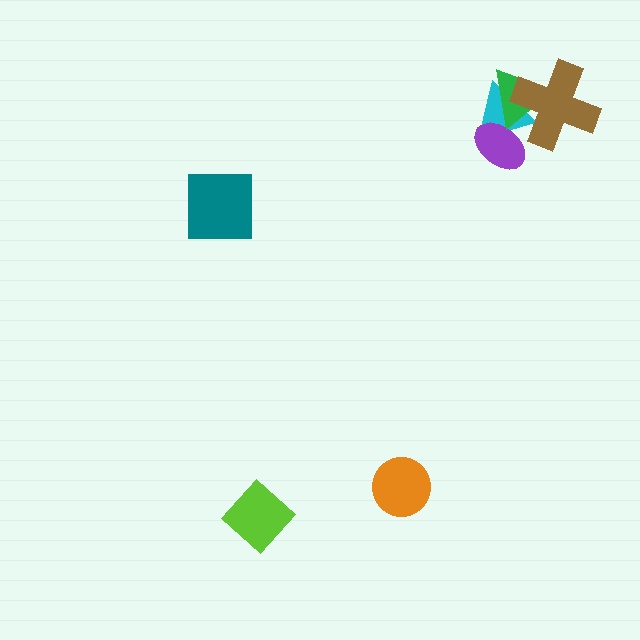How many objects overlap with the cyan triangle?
3 objects overlap with the cyan triangle.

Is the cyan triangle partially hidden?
Yes, it is partially covered by another shape.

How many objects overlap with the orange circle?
0 objects overlap with the orange circle.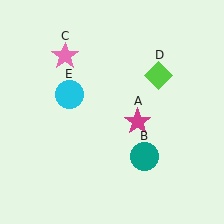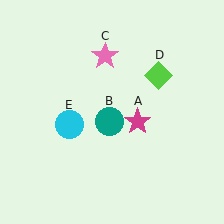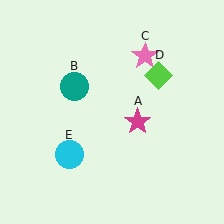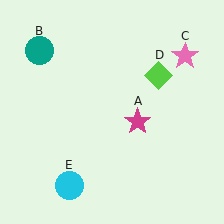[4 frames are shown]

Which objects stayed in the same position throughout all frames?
Magenta star (object A) and lime diamond (object D) remained stationary.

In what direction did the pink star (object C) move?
The pink star (object C) moved right.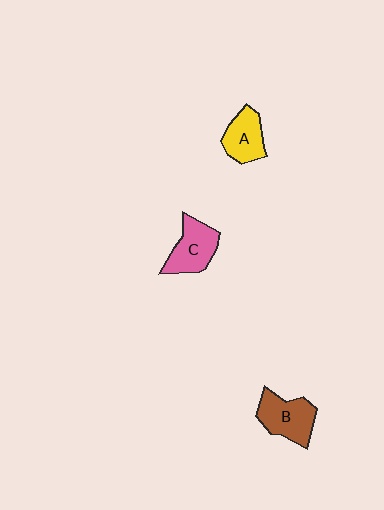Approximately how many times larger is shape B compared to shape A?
Approximately 1.3 times.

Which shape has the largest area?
Shape B (brown).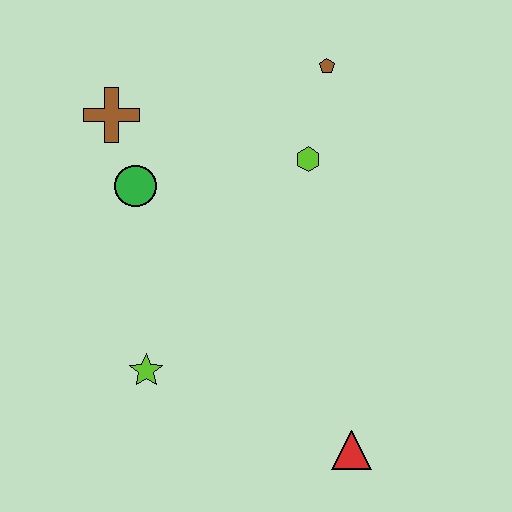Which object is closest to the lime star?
The green circle is closest to the lime star.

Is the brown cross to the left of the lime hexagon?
Yes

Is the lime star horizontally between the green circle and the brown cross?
No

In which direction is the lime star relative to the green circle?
The lime star is below the green circle.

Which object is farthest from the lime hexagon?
The red triangle is farthest from the lime hexagon.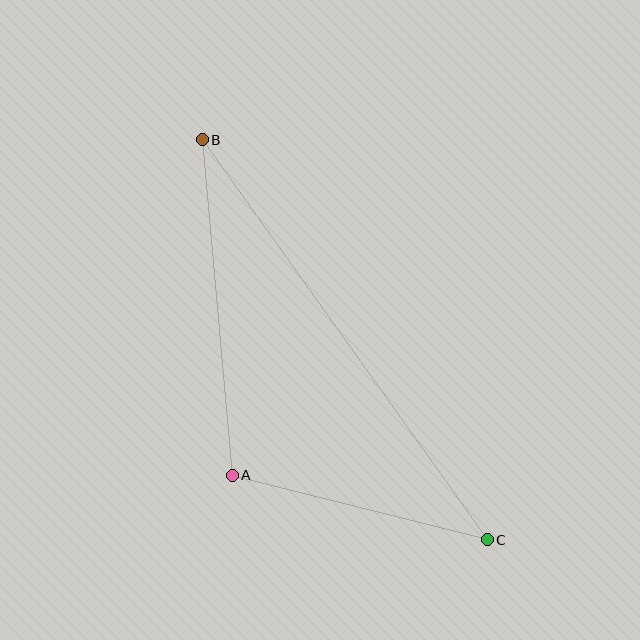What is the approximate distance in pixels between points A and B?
The distance between A and B is approximately 337 pixels.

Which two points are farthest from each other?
Points B and C are farthest from each other.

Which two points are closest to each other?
Points A and C are closest to each other.